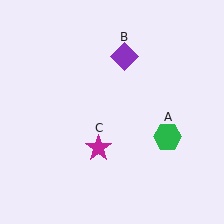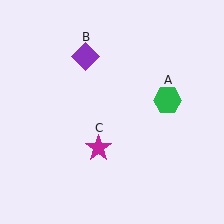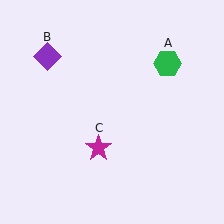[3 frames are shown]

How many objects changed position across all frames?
2 objects changed position: green hexagon (object A), purple diamond (object B).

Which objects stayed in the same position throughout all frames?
Magenta star (object C) remained stationary.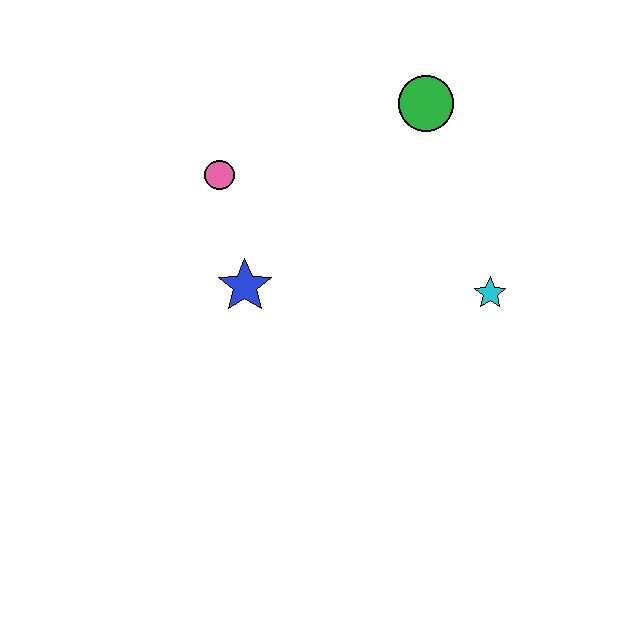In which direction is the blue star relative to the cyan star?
The blue star is to the left of the cyan star.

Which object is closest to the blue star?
The pink circle is closest to the blue star.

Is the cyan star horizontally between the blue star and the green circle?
No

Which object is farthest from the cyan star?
The pink circle is farthest from the cyan star.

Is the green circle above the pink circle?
Yes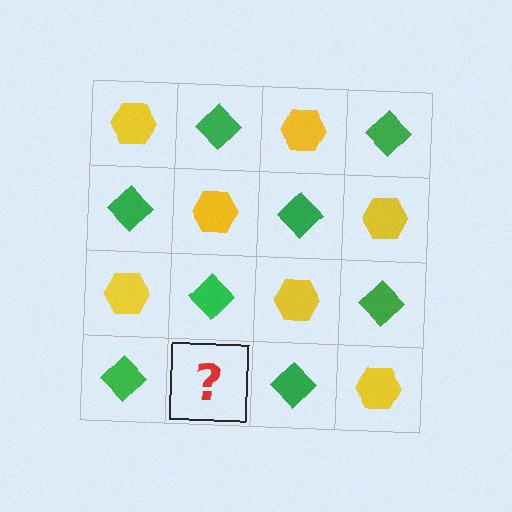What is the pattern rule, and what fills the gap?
The rule is that it alternates yellow hexagon and green diamond in a checkerboard pattern. The gap should be filled with a yellow hexagon.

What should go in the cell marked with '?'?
The missing cell should contain a yellow hexagon.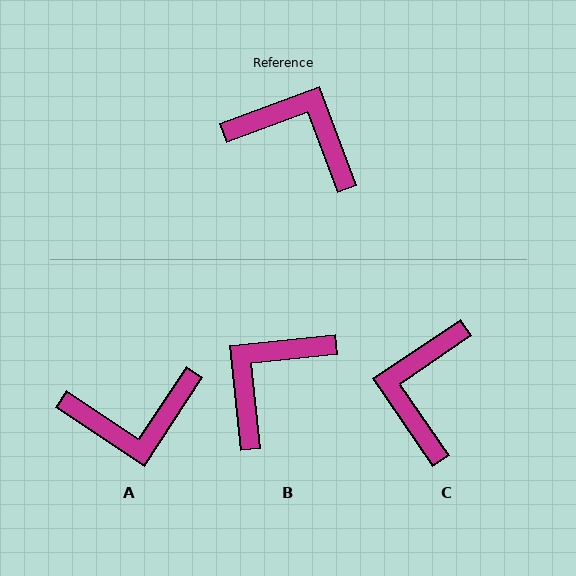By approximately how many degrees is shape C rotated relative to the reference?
Approximately 104 degrees counter-clockwise.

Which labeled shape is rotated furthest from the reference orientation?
A, about 144 degrees away.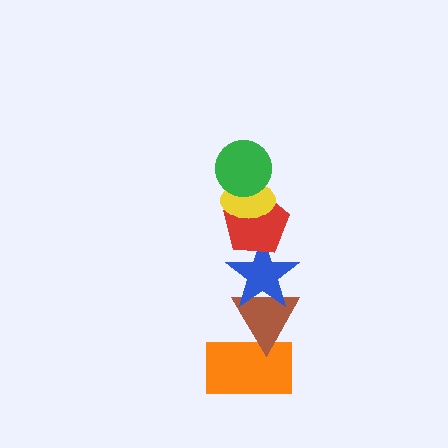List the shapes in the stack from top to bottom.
From top to bottom: the green circle, the yellow ellipse, the red pentagon, the blue star, the brown triangle, the orange rectangle.